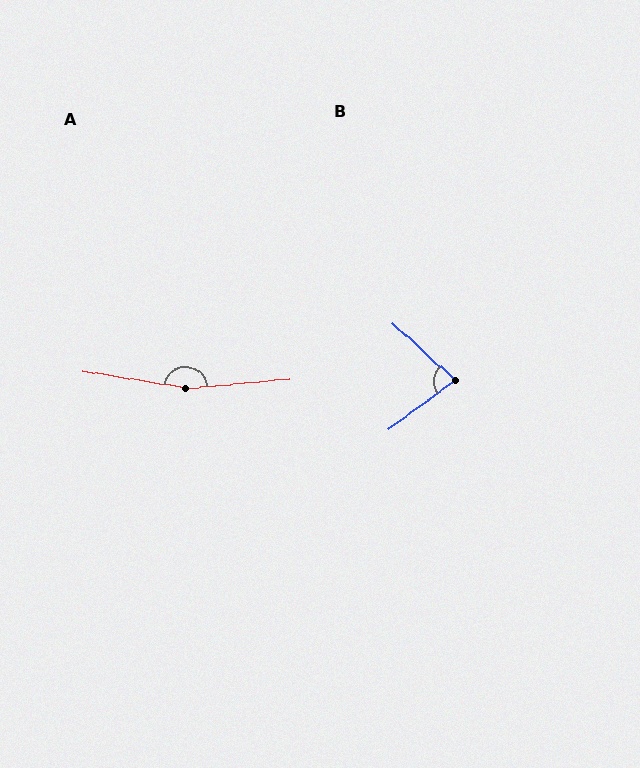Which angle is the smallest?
B, at approximately 79 degrees.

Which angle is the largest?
A, at approximately 166 degrees.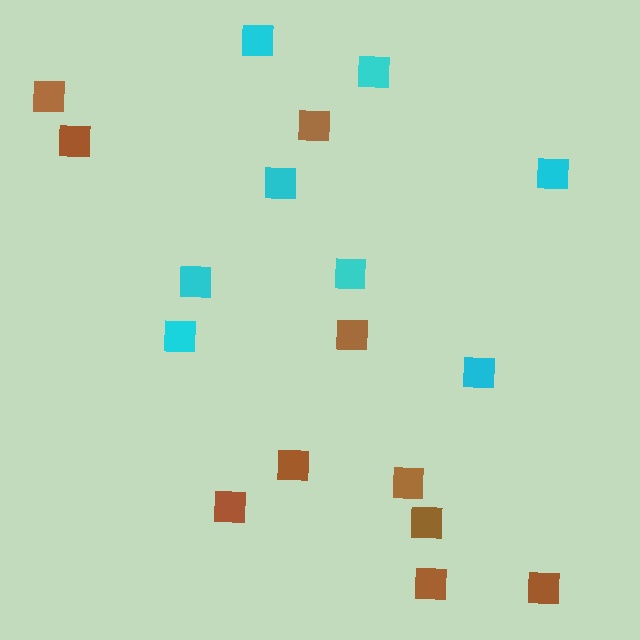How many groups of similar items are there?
There are 2 groups: one group of cyan squares (8) and one group of brown squares (10).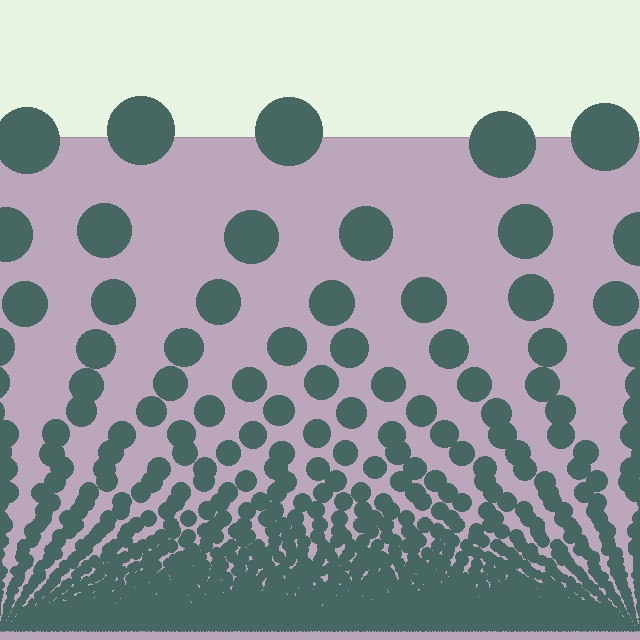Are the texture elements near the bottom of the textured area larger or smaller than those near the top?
Smaller. The gradient is inverted — elements near the bottom are smaller and denser.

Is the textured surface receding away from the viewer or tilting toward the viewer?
The surface appears to tilt toward the viewer. Texture elements get larger and sparser toward the top.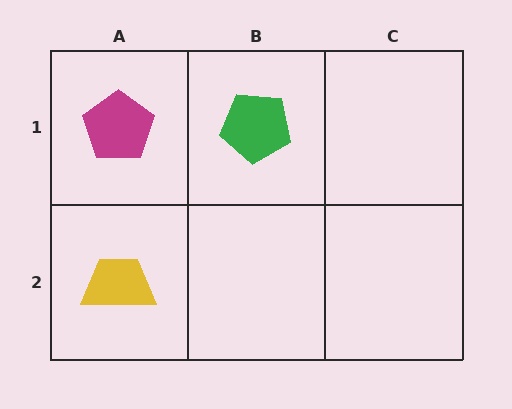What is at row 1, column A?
A magenta pentagon.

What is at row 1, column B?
A green pentagon.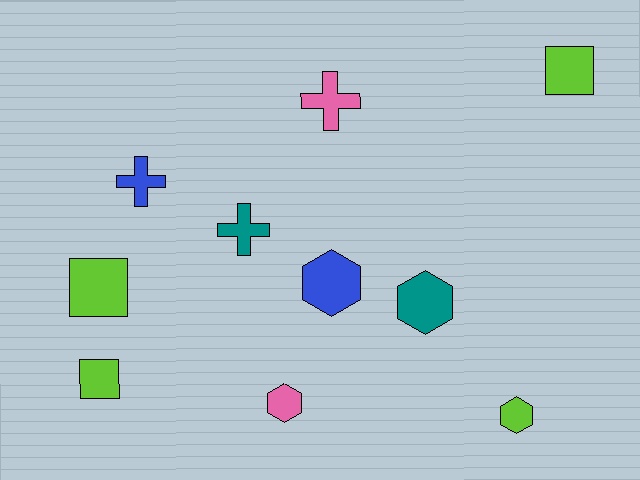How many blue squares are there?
There are no blue squares.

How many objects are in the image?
There are 10 objects.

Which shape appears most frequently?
Hexagon, with 4 objects.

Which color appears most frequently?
Lime, with 4 objects.